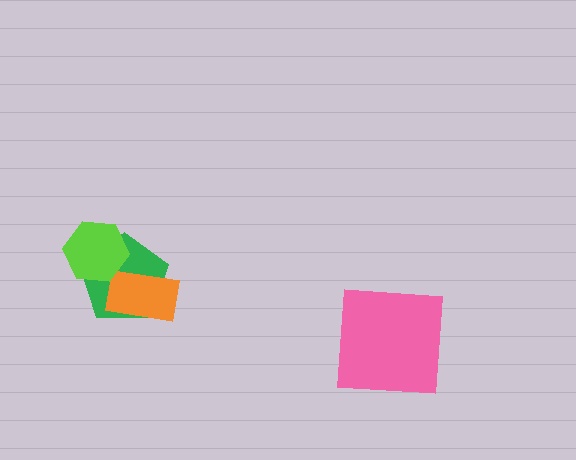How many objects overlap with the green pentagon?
2 objects overlap with the green pentagon.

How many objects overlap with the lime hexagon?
1 object overlaps with the lime hexagon.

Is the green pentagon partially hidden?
Yes, it is partially covered by another shape.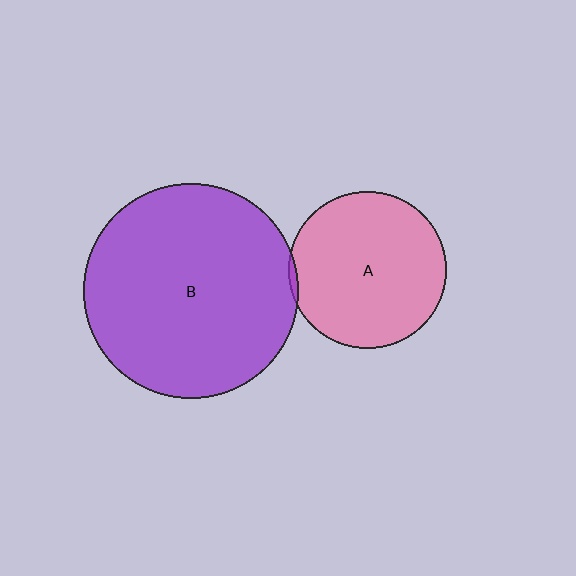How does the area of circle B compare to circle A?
Approximately 1.9 times.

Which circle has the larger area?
Circle B (purple).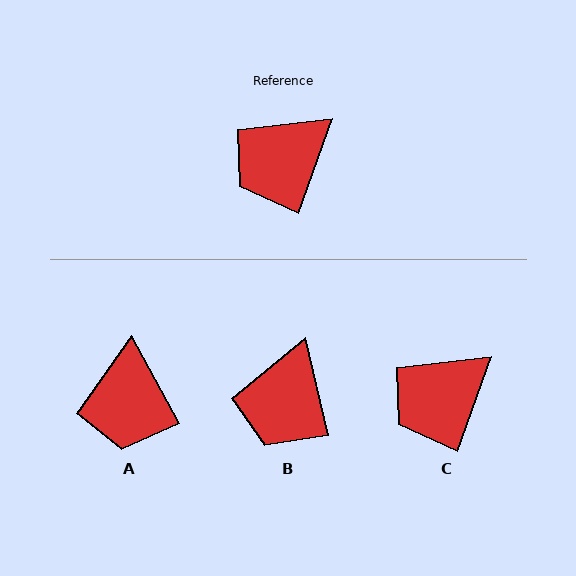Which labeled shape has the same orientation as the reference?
C.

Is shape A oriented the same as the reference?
No, it is off by about 48 degrees.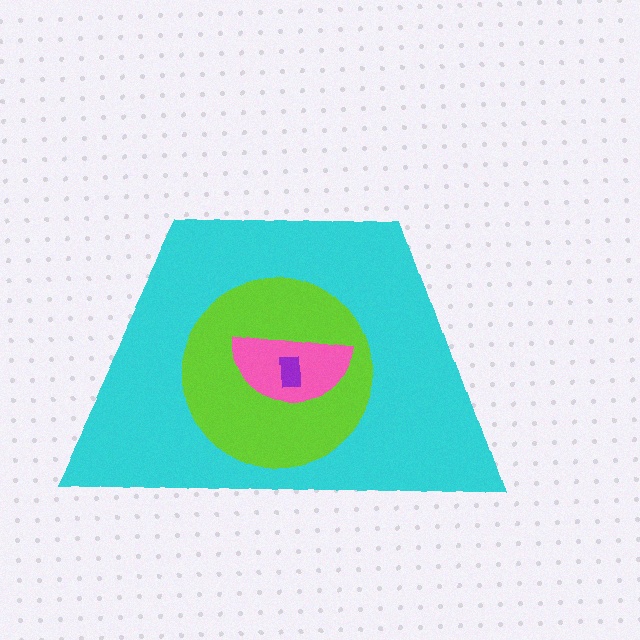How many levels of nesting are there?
4.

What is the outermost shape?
The cyan trapezoid.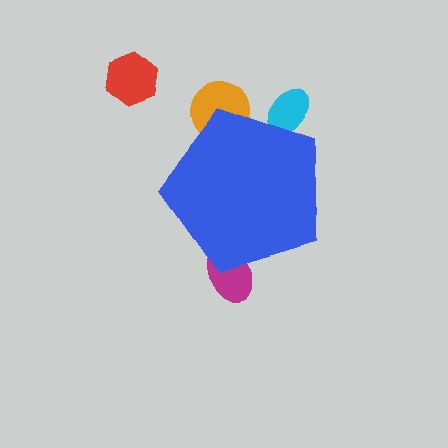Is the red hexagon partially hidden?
No, the red hexagon is fully visible.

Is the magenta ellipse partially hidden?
Yes, the magenta ellipse is partially hidden behind the blue pentagon.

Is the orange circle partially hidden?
Yes, the orange circle is partially hidden behind the blue pentagon.